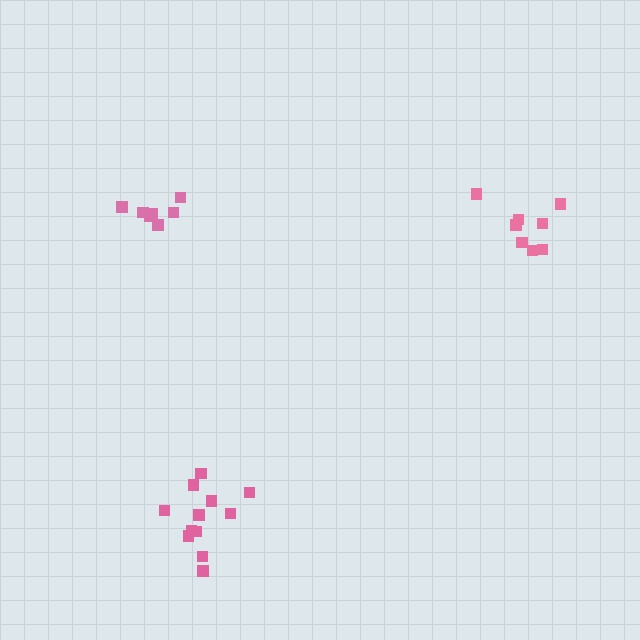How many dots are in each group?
Group 1: 12 dots, Group 2: 7 dots, Group 3: 8 dots (27 total).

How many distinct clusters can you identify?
There are 3 distinct clusters.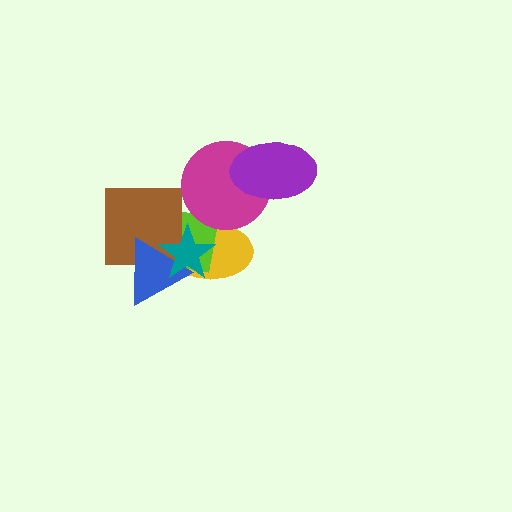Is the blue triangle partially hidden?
Yes, it is partially covered by another shape.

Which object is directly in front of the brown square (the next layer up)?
The blue triangle is directly in front of the brown square.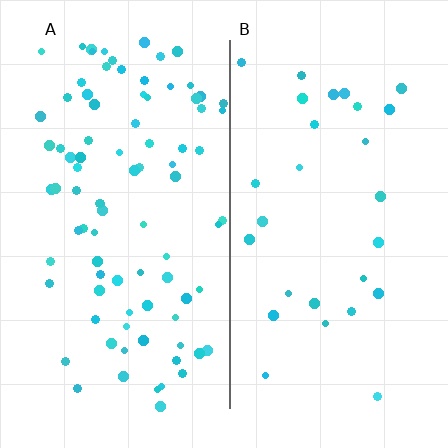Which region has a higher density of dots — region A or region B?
A (the left).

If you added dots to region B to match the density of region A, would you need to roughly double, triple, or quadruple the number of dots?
Approximately triple.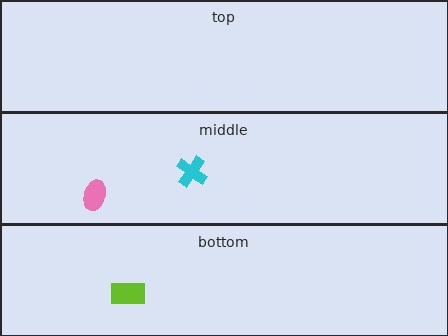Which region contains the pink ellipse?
The middle region.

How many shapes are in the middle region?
2.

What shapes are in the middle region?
The cyan cross, the pink ellipse.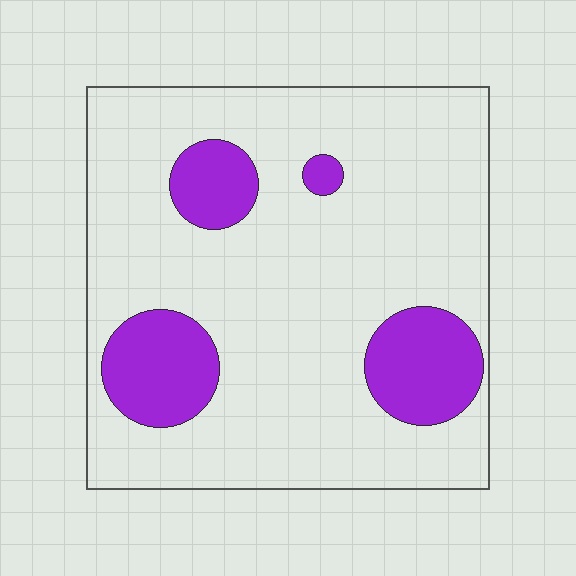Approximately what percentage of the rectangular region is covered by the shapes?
Approximately 20%.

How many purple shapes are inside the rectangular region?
4.